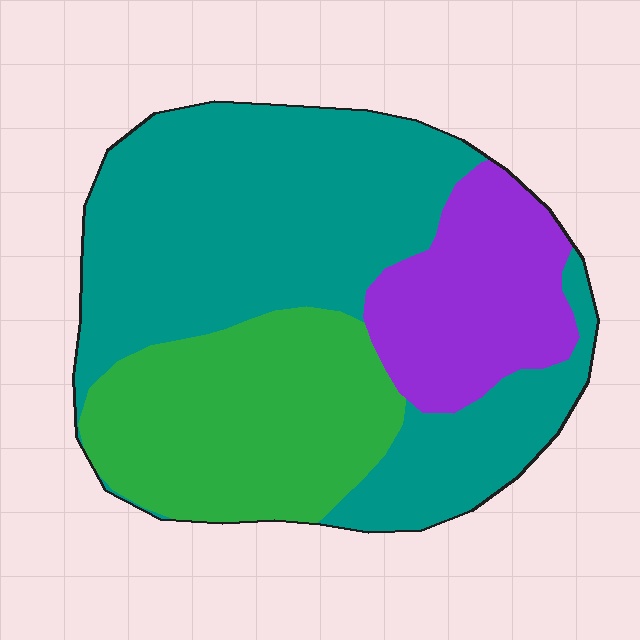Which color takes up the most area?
Teal, at roughly 55%.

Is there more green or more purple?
Green.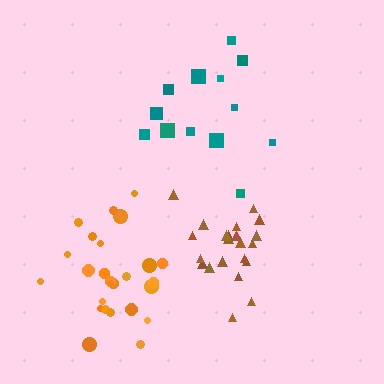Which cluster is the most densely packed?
Brown.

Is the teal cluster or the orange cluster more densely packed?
Orange.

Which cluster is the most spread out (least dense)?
Teal.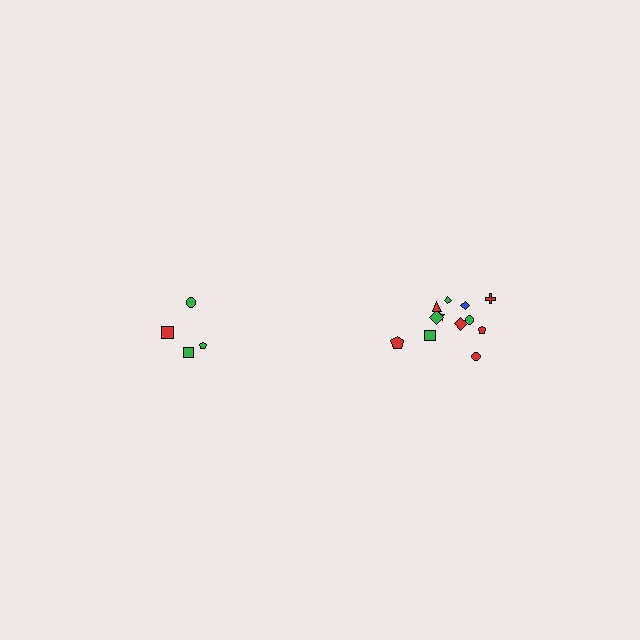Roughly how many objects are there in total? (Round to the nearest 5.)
Roughly 15 objects in total.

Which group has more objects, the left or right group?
The right group.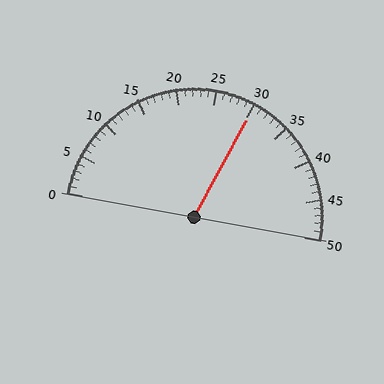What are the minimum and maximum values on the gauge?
The gauge ranges from 0 to 50.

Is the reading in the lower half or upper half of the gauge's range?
The reading is in the upper half of the range (0 to 50).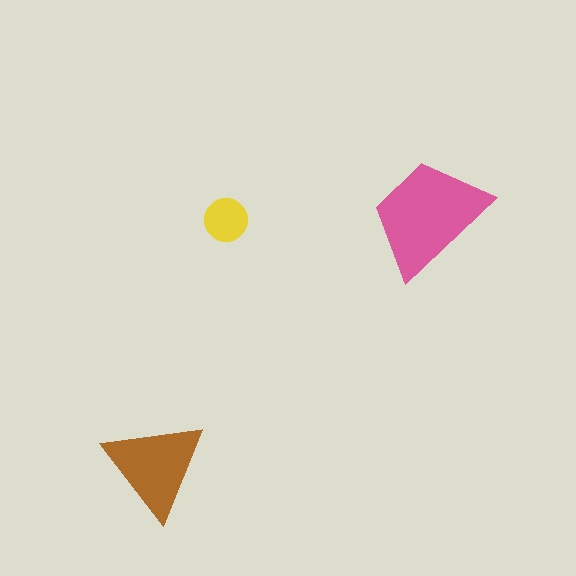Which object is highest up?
The pink trapezoid is topmost.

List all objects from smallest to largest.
The yellow circle, the brown triangle, the pink trapezoid.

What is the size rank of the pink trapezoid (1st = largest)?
1st.